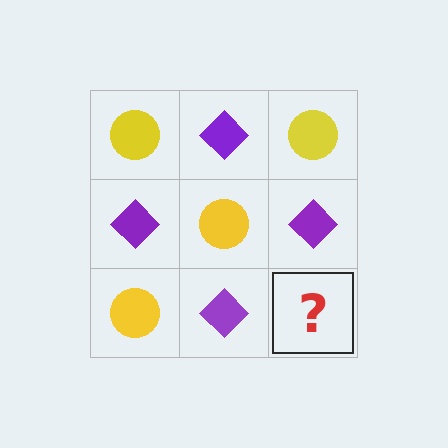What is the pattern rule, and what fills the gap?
The rule is that it alternates yellow circle and purple diamond in a checkerboard pattern. The gap should be filled with a yellow circle.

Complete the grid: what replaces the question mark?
The question mark should be replaced with a yellow circle.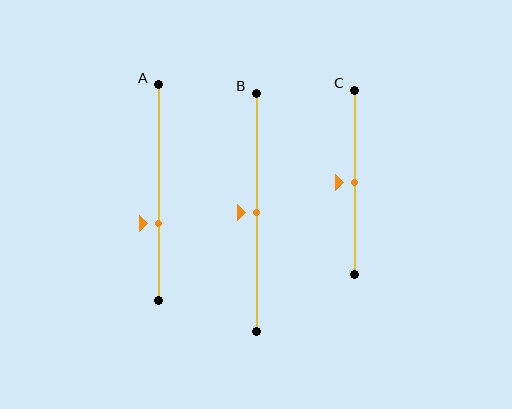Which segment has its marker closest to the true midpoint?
Segment B has its marker closest to the true midpoint.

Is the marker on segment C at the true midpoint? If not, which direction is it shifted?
Yes, the marker on segment C is at the true midpoint.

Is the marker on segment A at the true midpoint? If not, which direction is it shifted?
No, the marker on segment A is shifted downward by about 14% of the segment length.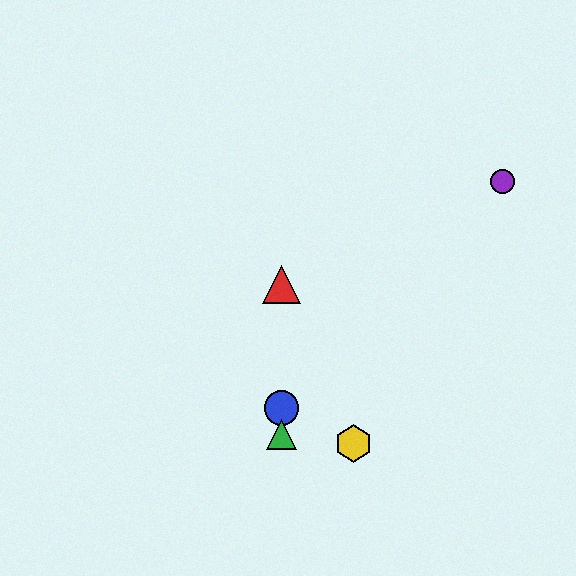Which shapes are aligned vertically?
The red triangle, the blue circle, the green triangle are aligned vertically.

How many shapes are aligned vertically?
3 shapes (the red triangle, the blue circle, the green triangle) are aligned vertically.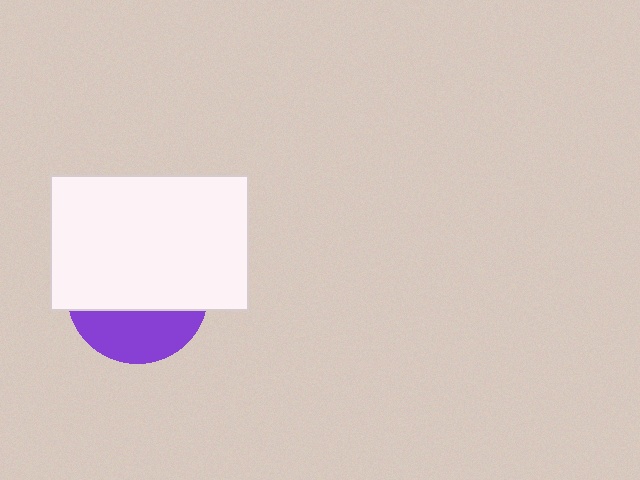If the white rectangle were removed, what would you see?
You would see the complete purple circle.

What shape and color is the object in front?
The object in front is a white rectangle.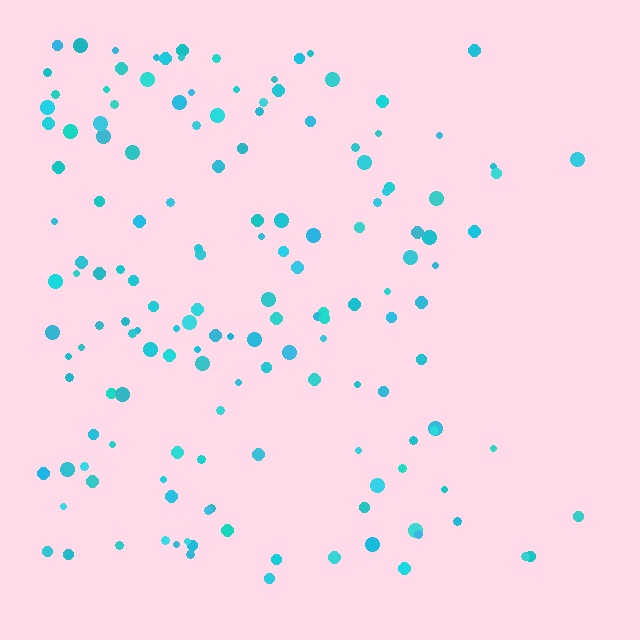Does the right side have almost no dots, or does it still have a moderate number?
Still a moderate number, just noticeably fewer than the left.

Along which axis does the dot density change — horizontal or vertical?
Horizontal.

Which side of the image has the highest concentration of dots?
The left.